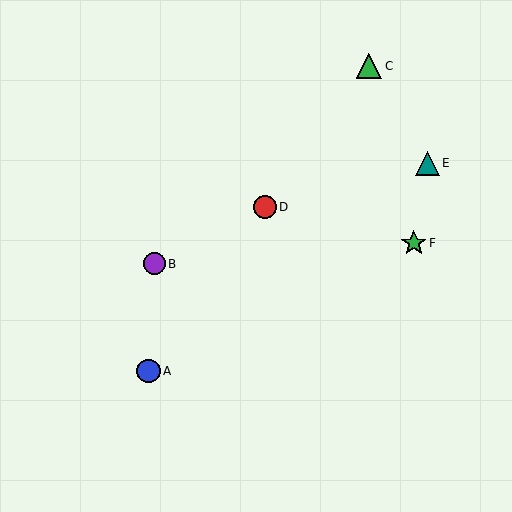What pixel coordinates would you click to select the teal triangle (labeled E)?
Click at (427, 163) to select the teal triangle E.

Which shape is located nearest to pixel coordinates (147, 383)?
The blue circle (labeled A) at (148, 371) is nearest to that location.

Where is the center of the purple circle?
The center of the purple circle is at (154, 264).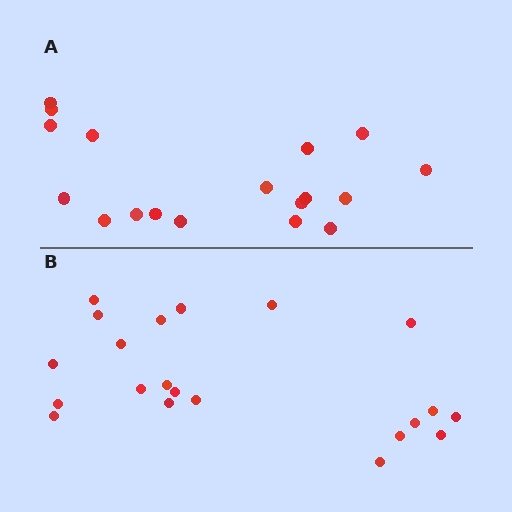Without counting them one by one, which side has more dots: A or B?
Region B (the bottom region) has more dots.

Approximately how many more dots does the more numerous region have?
Region B has just a few more — roughly 2 or 3 more dots than region A.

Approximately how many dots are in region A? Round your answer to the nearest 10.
About 20 dots. (The exact count is 18, which rounds to 20.)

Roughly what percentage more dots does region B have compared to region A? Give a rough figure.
About 15% more.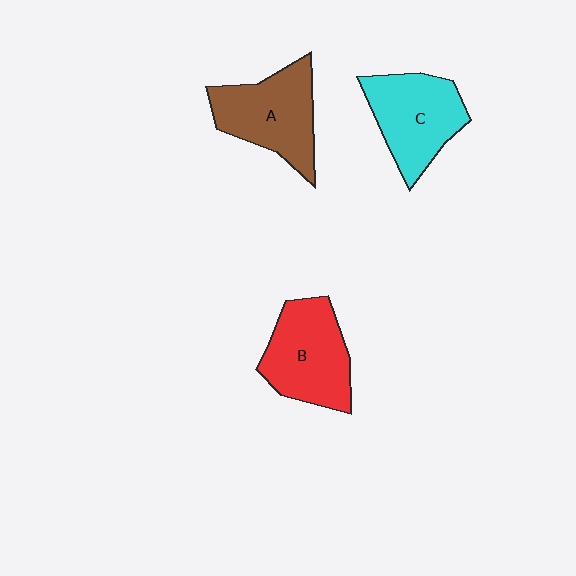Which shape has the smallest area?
Shape C (cyan).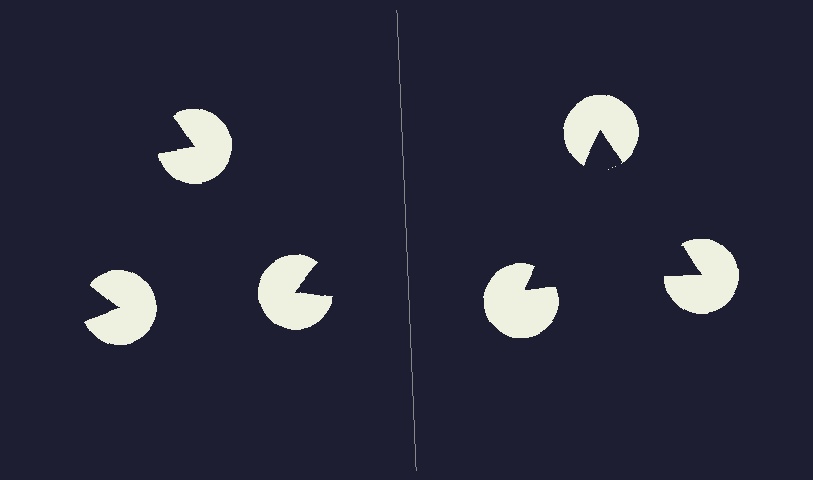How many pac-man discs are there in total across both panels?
6 — 3 on each side.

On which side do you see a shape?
An illusory triangle appears on the right side. On the left side the wedge cuts are rotated, so no coherent shape forms.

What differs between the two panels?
The pac-man discs are positioned identically on both sides; only the wedge orientations differ. On the right they align to a triangle; on the left they are misaligned.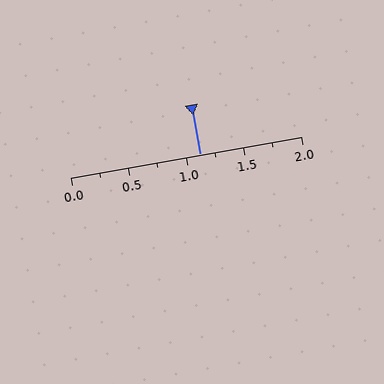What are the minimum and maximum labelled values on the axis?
The axis runs from 0.0 to 2.0.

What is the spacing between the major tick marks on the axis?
The major ticks are spaced 0.5 apart.